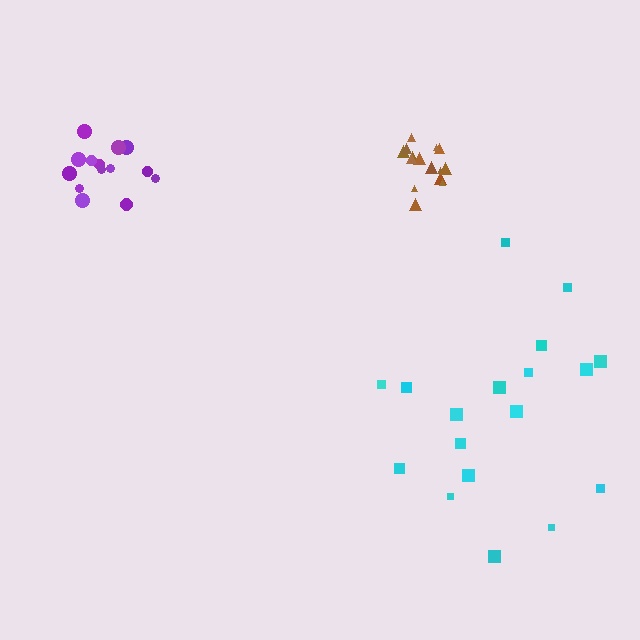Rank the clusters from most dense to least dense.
brown, purple, cyan.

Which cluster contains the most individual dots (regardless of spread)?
Cyan (18).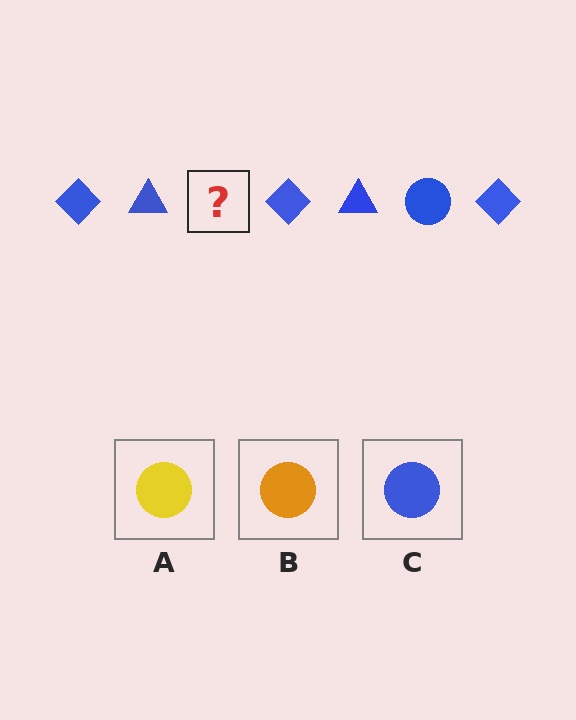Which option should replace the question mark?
Option C.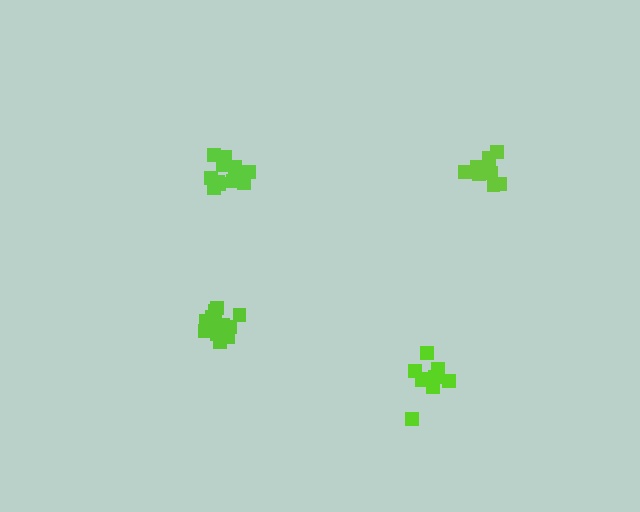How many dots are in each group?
Group 1: 12 dots, Group 2: 10 dots, Group 3: 14 dots, Group 4: 10 dots (46 total).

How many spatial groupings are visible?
There are 4 spatial groupings.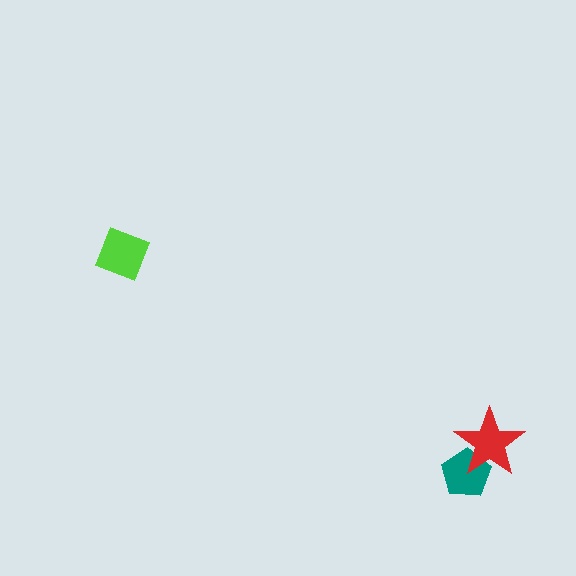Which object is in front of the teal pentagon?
The red star is in front of the teal pentagon.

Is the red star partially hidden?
No, no other shape covers it.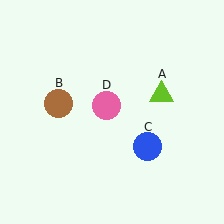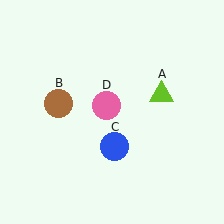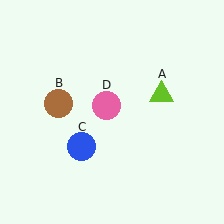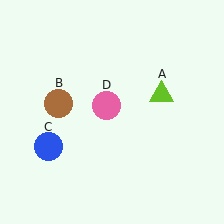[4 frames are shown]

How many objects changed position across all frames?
1 object changed position: blue circle (object C).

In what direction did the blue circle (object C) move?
The blue circle (object C) moved left.